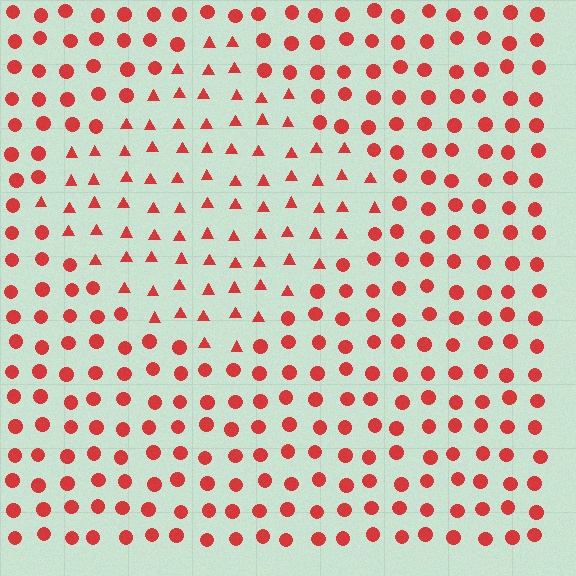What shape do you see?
I see a diamond.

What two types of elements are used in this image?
The image uses triangles inside the diamond region and circles outside it.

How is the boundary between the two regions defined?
The boundary is defined by a change in element shape: triangles inside vs. circles outside. All elements share the same color and spacing.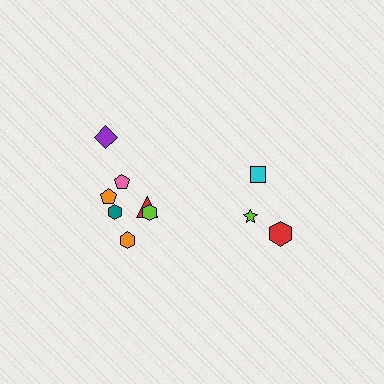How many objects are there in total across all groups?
There are 10 objects.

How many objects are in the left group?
There are 7 objects.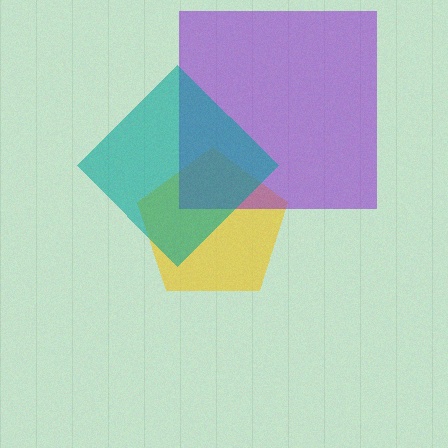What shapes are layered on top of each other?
The layered shapes are: a yellow pentagon, a purple square, a teal diamond.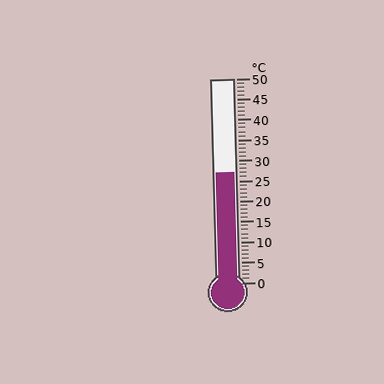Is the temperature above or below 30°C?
The temperature is below 30°C.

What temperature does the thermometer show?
The thermometer shows approximately 27°C.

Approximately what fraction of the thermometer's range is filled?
The thermometer is filled to approximately 55% of its range.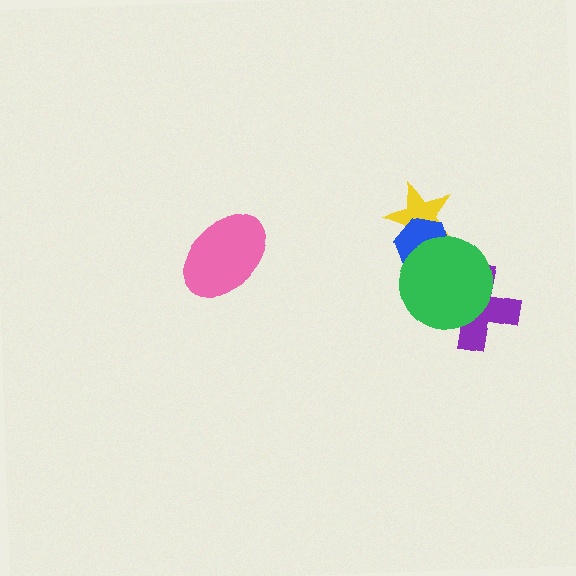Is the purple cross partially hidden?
Yes, it is partially covered by another shape.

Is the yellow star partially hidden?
Yes, it is partially covered by another shape.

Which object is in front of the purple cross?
The green circle is in front of the purple cross.